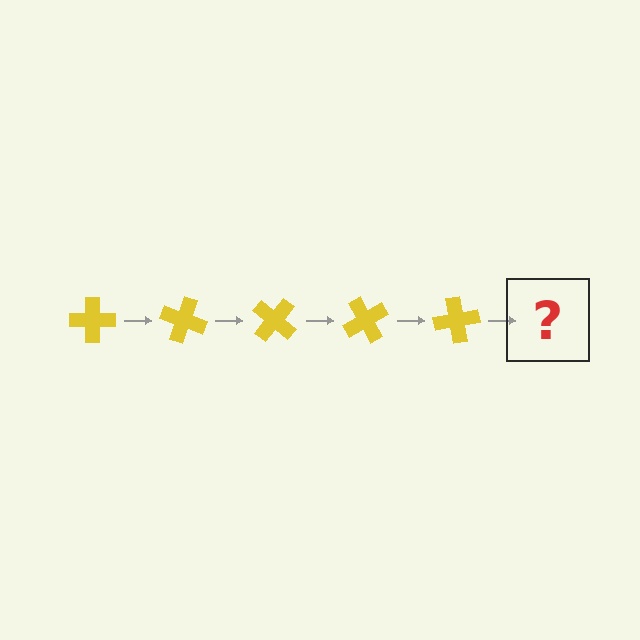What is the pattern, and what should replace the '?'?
The pattern is that the cross rotates 20 degrees each step. The '?' should be a yellow cross rotated 100 degrees.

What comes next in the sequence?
The next element should be a yellow cross rotated 100 degrees.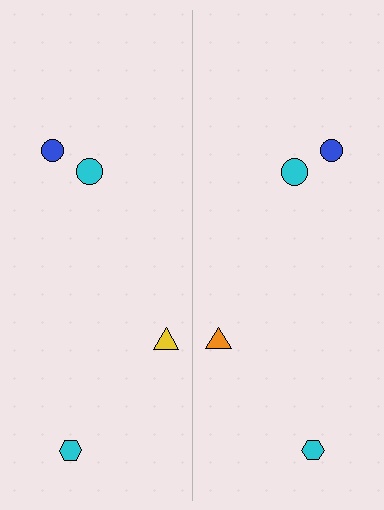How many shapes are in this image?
There are 8 shapes in this image.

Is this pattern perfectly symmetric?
No, the pattern is not perfectly symmetric. The orange triangle on the right side breaks the symmetry — its mirror counterpart is yellow.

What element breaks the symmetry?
The orange triangle on the right side breaks the symmetry — its mirror counterpart is yellow.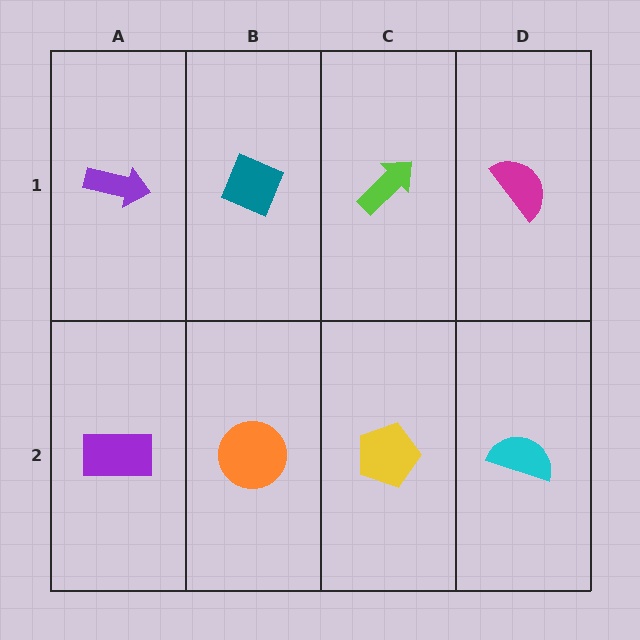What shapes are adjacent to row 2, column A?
A purple arrow (row 1, column A), an orange circle (row 2, column B).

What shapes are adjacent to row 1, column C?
A yellow pentagon (row 2, column C), a teal diamond (row 1, column B), a magenta semicircle (row 1, column D).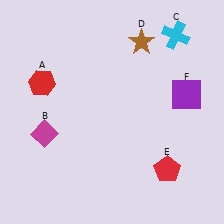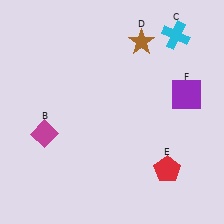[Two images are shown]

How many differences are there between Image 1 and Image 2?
There is 1 difference between the two images.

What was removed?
The red hexagon (A) was removed in Image 2.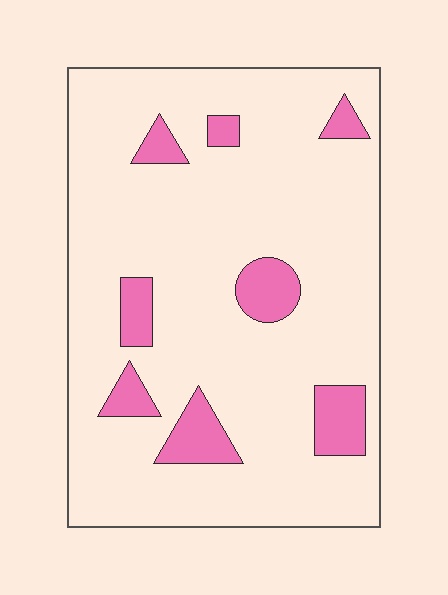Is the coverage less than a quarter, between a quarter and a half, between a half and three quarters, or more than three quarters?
Less than a quarter.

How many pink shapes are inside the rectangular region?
8.